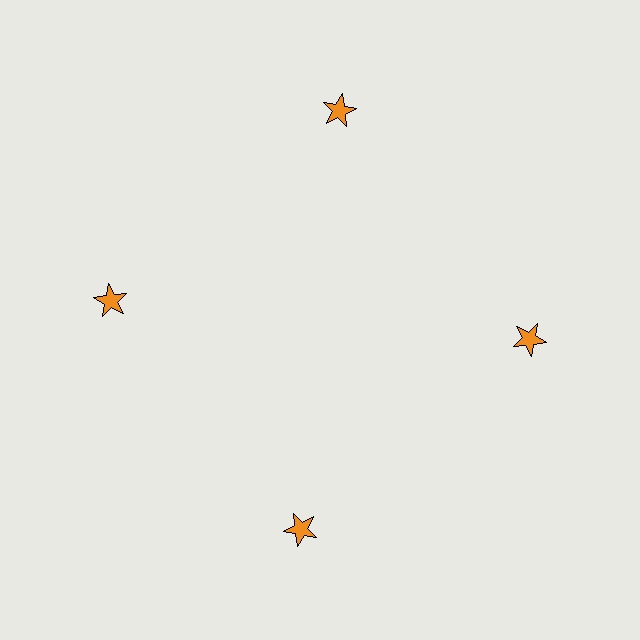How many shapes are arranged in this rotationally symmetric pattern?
There are 4 shapes, arranged in 4 groups of 1.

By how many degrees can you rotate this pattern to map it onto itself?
The pattern maps onto itself every 90 degrees of rotation.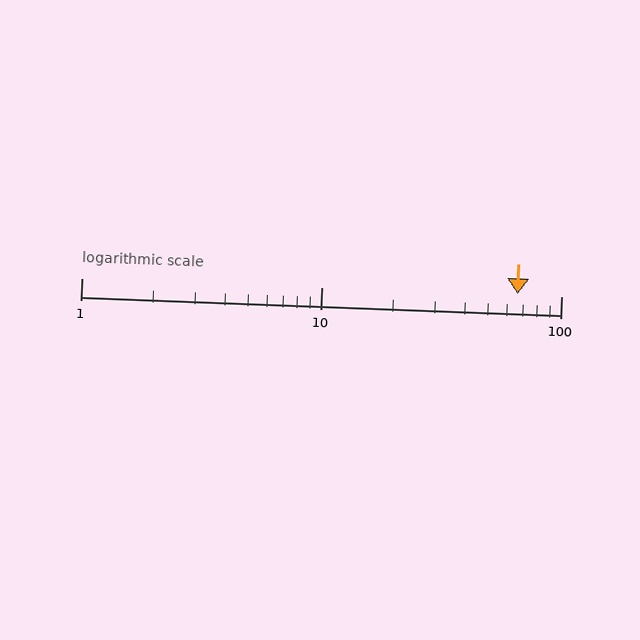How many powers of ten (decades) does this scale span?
The scale spans 2 decades, from 1 to 100.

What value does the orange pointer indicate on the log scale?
The pointer indicates approximately 66.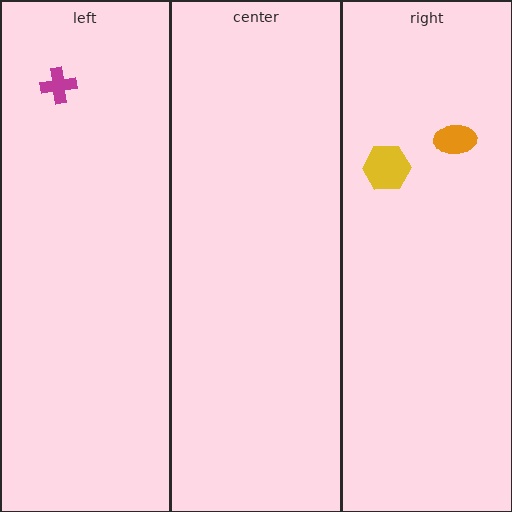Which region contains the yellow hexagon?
The right region.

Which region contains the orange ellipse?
The right region.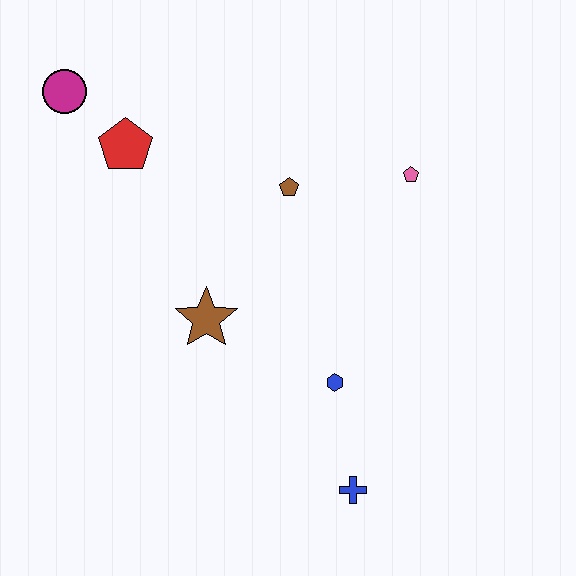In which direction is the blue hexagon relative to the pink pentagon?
The blue hexagon is below the pink pentagon.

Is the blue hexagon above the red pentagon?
No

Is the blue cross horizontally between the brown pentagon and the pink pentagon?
Yes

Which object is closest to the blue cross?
The blue hexagon is closest to the blue cross.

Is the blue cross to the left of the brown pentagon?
No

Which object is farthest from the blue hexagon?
The magenta circle is farthest from the blue hexagon.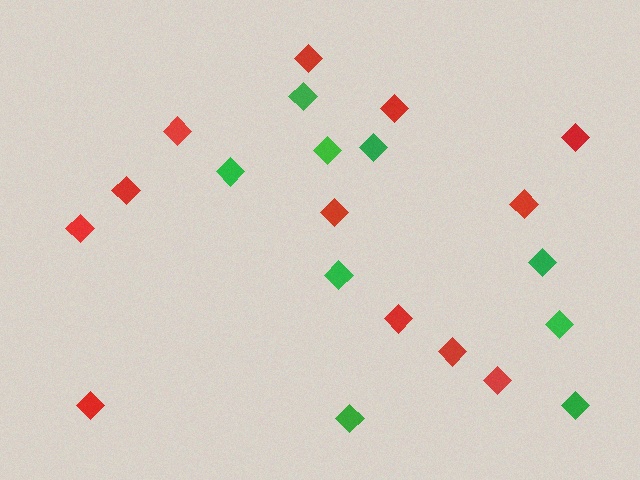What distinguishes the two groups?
There are 2 groups: one group of red diamonds (12) and one group of green diamonds (9).